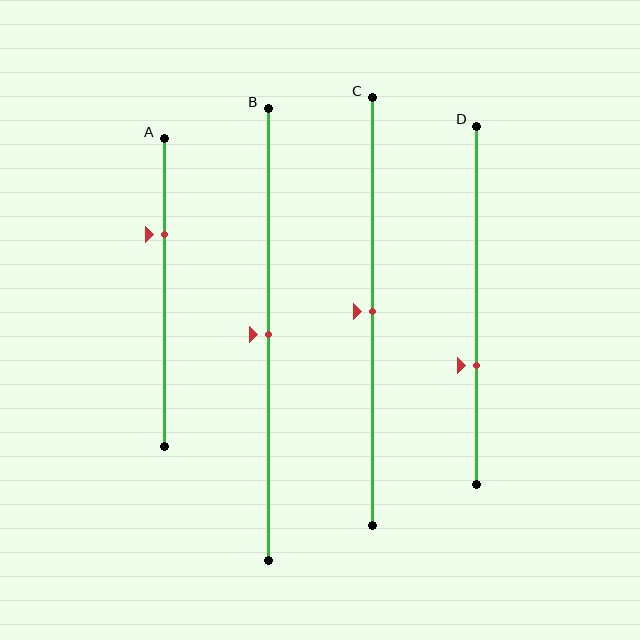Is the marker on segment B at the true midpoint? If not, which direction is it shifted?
Yes, the marker on segment B is at the true midpoint.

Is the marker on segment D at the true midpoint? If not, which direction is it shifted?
No, the marker on segment D is shifted downward by about 17% of the segment length.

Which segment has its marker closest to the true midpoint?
Segment B has its marker closest to the true midpoint.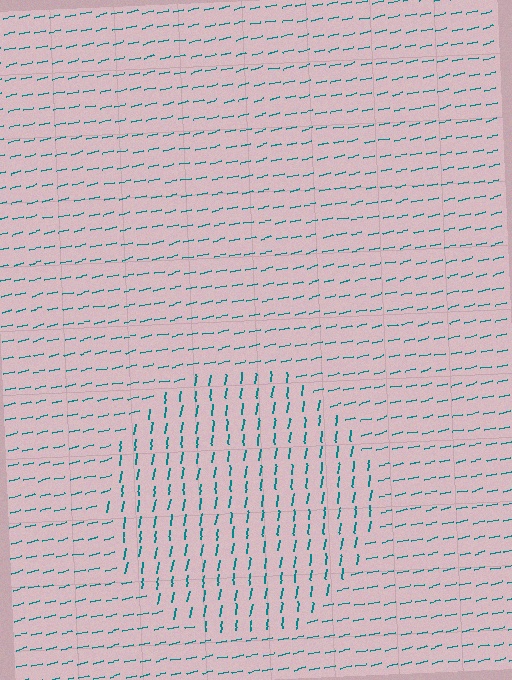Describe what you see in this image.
The image is filled with small teal line segments. A circle region in the image has lines oriented differently from the surrounding lines, creating a visible texture boundary.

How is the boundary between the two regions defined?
The boundary is defined purely by a change in line orientation (approximately 68 degrees difference). All lines are the same color and thickness.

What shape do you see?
I see a circle.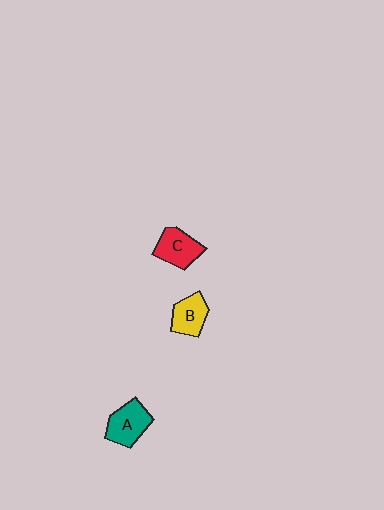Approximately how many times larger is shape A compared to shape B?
Approximately 1.2 times.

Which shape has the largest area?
Shape A (teal).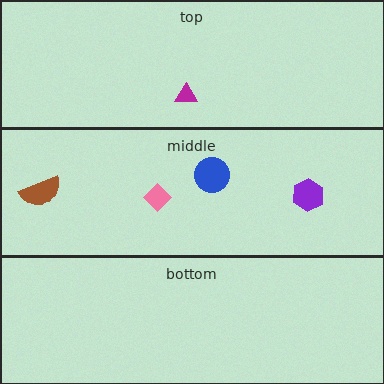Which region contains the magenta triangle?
The top region.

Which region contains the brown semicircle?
The middle region.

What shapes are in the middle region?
The brown semicircle, the purple hexagon, the pink diamond, the blue circle.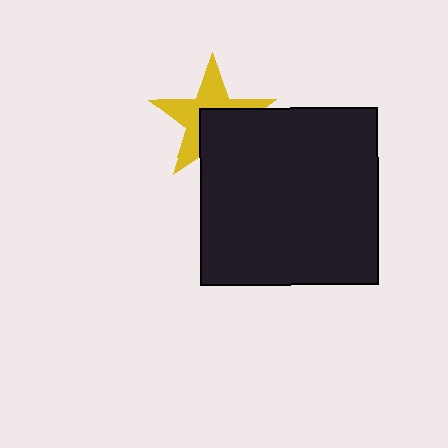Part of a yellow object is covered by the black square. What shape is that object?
It is a star.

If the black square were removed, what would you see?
You would see the complete yellow star.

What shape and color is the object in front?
The object in front is a black square.